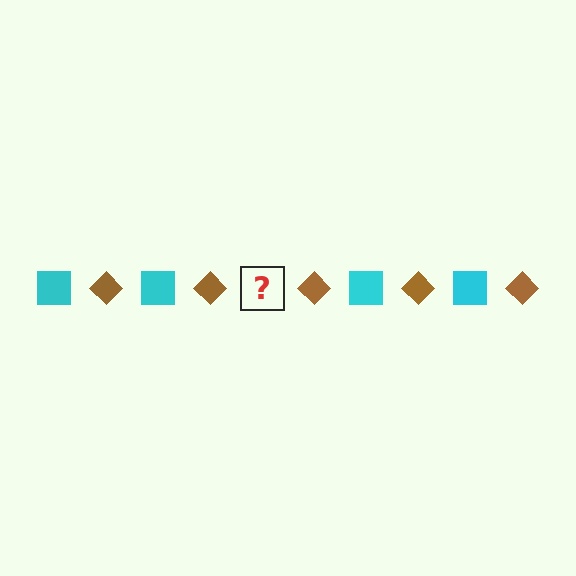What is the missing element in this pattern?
The missing element is a cyan square.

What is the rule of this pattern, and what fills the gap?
The rule is that the pattern alternates between cyan square and brown diamond. The gap should be filled with a cyan square.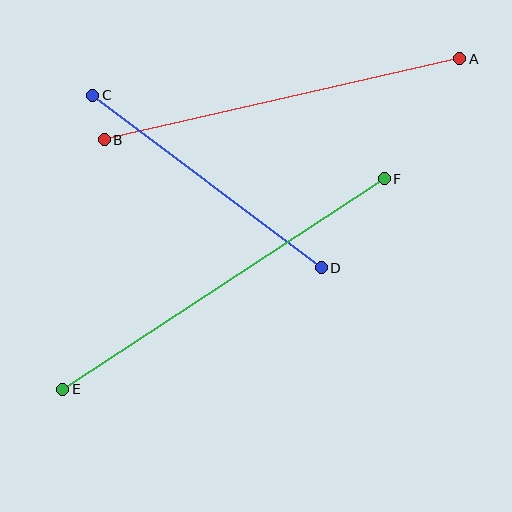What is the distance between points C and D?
The distance is approximately 286 pixels.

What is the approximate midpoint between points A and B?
The midpoint is at approximately (282, 99) pixels.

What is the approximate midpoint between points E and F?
The midpoint is at approximately (223, 284) pixels.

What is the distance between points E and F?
The distance is approximately 384 pixels.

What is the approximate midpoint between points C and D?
The midpoint is at approximately (207, 181) pixels.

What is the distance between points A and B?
The distance is approximately 365 pixels.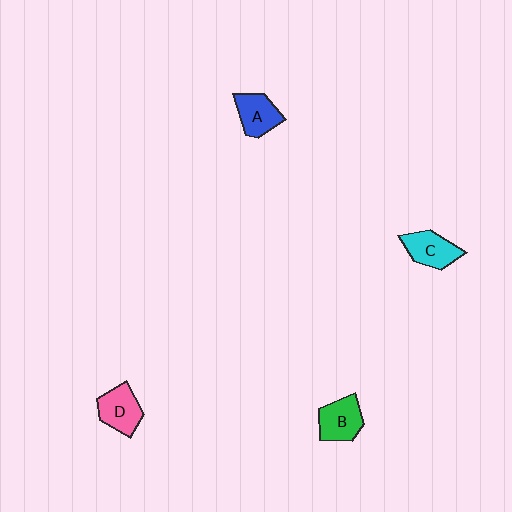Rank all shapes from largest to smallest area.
From largest to smallest: D (pink), B (green), C (cyan), A (blue).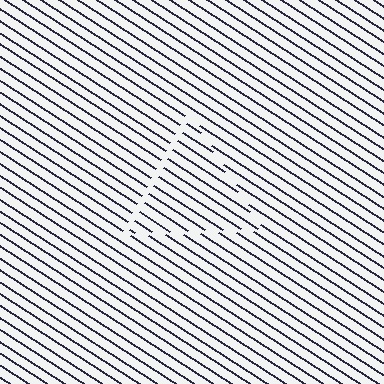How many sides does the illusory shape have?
3 sides — the line-ends trace a triangle.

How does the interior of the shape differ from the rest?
The interior of the shape contains the same grating, shifted by half a period — the contour is defined by the phase discontinuity where line-ends from the inner and outer gratings abut.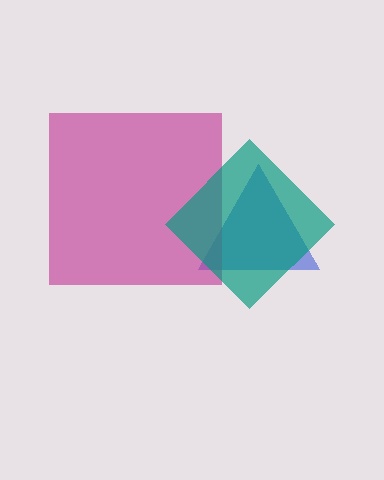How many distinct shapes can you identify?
There are 3 distinct shapes: a blue triangle, a magenta square, a teal diamond.